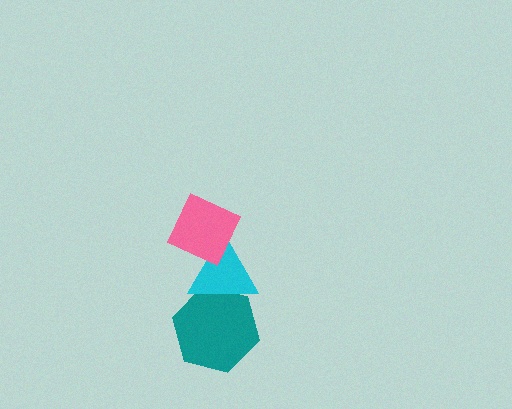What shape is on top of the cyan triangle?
The pink diamond is on top of the cyan triangle.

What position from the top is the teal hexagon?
The teal hexagon is 3rd from the top.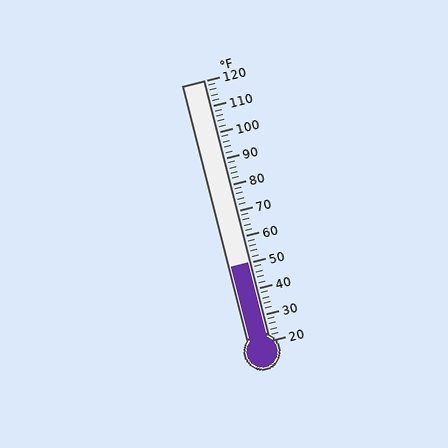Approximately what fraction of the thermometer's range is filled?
The thermometer is filled to approximately 30% of its range.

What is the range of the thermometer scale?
The thermometer scale ranges from 20°F to 120°F.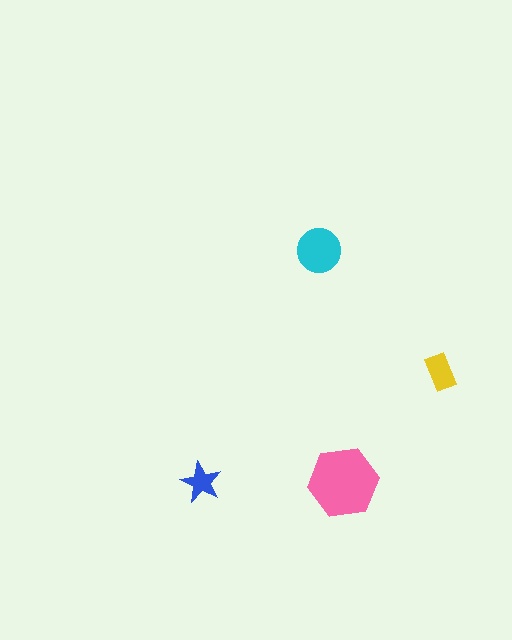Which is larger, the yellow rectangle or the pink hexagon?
The pink hexagon.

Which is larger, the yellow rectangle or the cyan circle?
The cyan circle.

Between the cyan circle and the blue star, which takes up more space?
The cyan circle.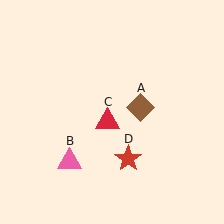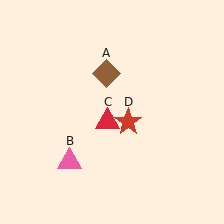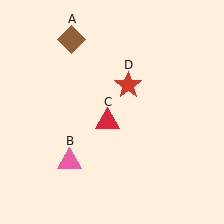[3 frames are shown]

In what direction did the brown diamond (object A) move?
The brown diamond (object A) moved up and to the left.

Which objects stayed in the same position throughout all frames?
Pink triangle (object B) and red triangle (object C) remained stationary.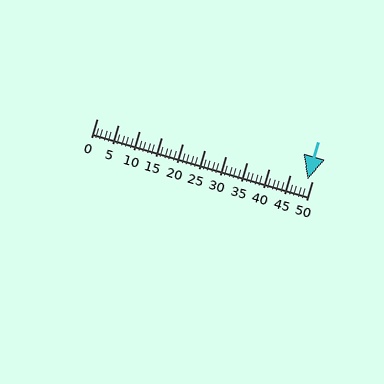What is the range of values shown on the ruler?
The ruler shows values from 0 to 50.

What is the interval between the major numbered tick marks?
The major tick marks are spaced 5 units apart.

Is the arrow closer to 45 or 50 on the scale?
The arrow is closer to 50.